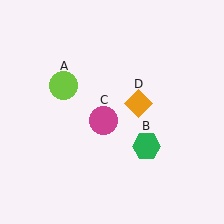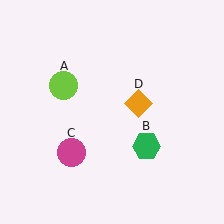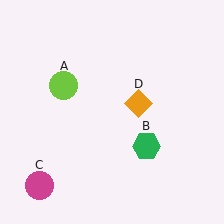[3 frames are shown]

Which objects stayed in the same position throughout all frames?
Lime circle (object A) and green hexagon (object B) and orange diamond (object D) remained stationary.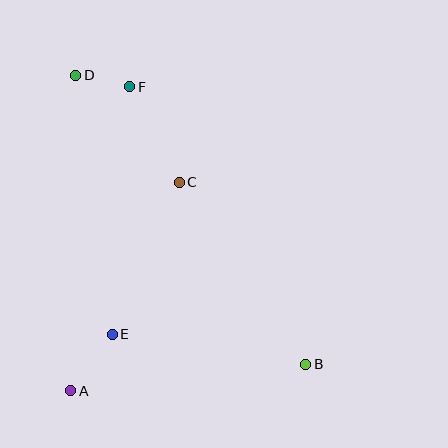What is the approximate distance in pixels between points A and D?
The distance between A and D is approximately 315 pixels.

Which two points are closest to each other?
Points D and F are closest to each other.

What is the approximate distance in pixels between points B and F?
The distance between B and F is approximately 329 pixels.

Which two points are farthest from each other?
Points B and D are farthest from each other.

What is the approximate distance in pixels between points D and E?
The distance between D and E is approximately 261 pixels.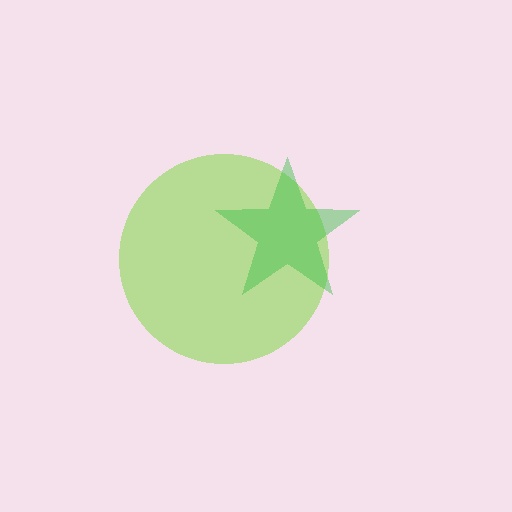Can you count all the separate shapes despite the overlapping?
Yes, there are 2 separate shapes.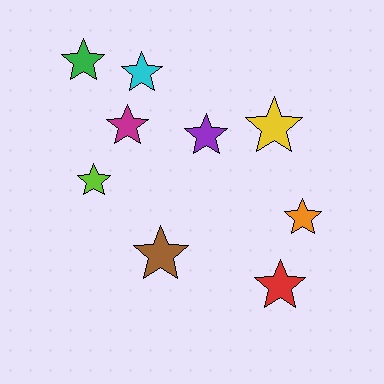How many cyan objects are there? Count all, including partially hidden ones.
There is 1 cyan object.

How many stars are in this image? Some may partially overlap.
There are 9 stars.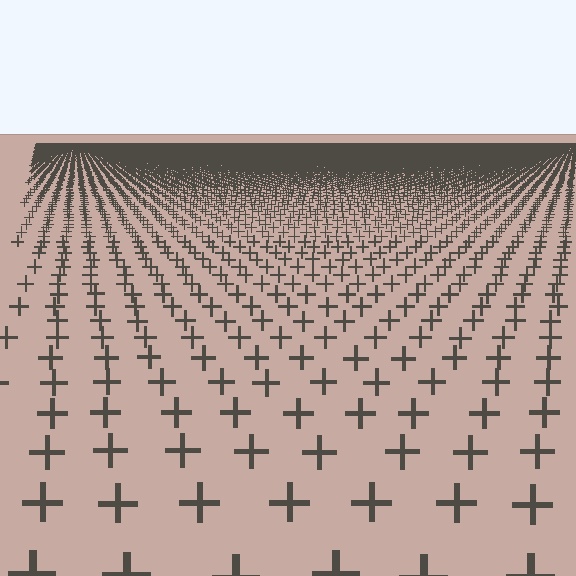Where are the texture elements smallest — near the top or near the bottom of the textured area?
Near the top.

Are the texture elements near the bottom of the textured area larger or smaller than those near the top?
Larger. Near the bottom, elements are closer to the viewer and appear at a bigger on-screen size.